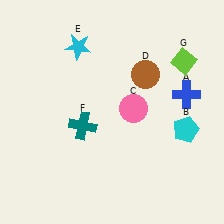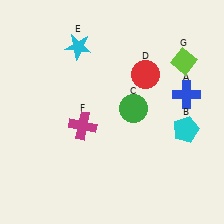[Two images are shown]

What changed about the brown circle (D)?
In Image 1, D is brown. In Image 2, it changed to red.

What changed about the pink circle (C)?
In Image 1, C is pink. In Image 2, it changed to green.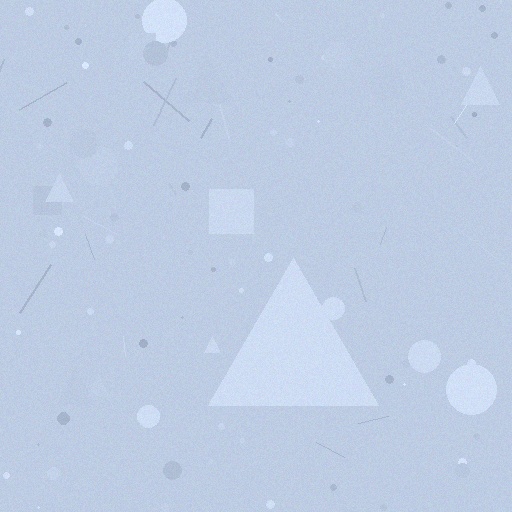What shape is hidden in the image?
A triangle is hidden in the image.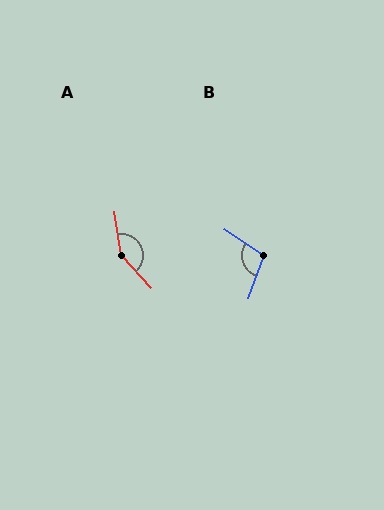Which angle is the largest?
A, at approximately 146 degrees.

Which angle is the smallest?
B, at approximately 104 degrees.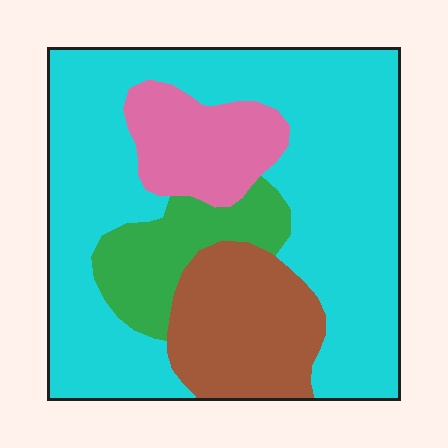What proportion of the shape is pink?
Pink takes up about one eighth (1/8) of the shape.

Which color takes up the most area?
Cyan, at roughly 60%.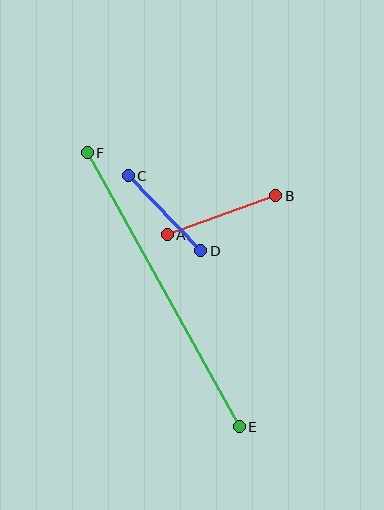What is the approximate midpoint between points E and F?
The midpoint is at approximately (163, 290) pixels.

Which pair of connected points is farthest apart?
Points E and F are farthest apart.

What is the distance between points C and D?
The distance is approximately 104 pixels.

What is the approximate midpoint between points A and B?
The midpoint is at approximately (222, 215) pixels.